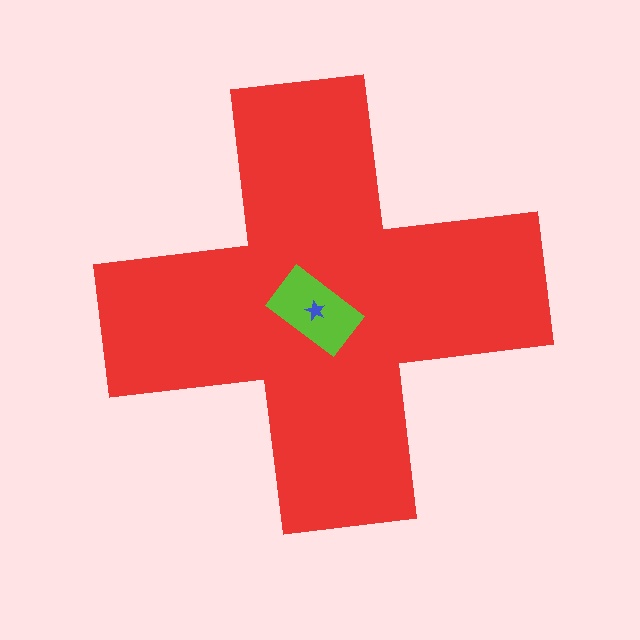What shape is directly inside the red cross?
The lime rectangle.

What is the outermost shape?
The red cross.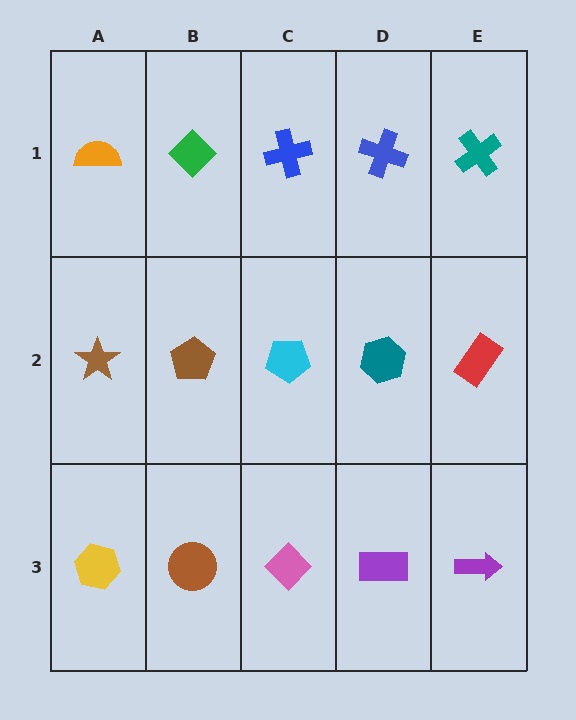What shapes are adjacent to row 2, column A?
An orange semicircle (row 1, column A), a yellow hexagon (row 3, column A), a brown pentagon (row 2, column B).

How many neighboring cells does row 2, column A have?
3.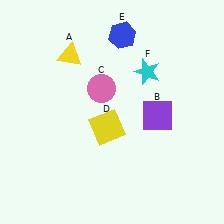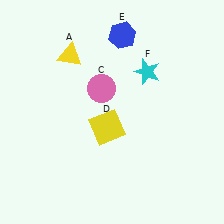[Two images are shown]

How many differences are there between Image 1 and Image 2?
There is 1 difference between the two images.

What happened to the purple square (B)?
The purple square (B) was removed in Image 2. It was in the bottom-right area of Image 1.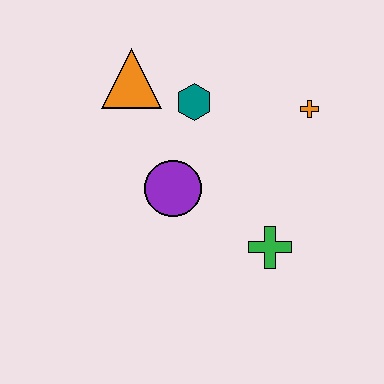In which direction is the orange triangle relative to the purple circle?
The orange triangle is above the purple circle.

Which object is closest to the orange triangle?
The teal hexagon is closest to the orange triangle.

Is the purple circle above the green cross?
Yes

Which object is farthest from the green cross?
The orange triangle is farthest from the green cross.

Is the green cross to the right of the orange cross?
No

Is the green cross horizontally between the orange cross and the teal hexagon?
Yes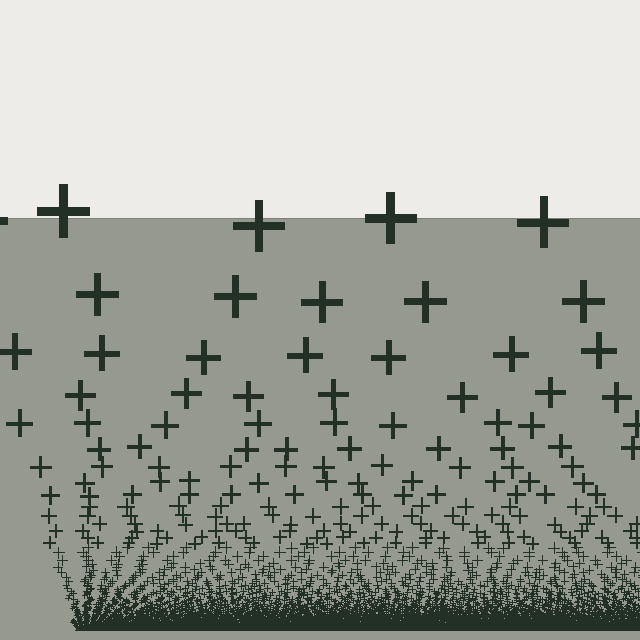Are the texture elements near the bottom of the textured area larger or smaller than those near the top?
Smaller. The gradient is inverted — elements near the bottom are smaller and denser.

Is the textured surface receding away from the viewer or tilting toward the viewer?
The surface appears to tilt toward the viewer. Texture elements get larger and sparser toward the top.